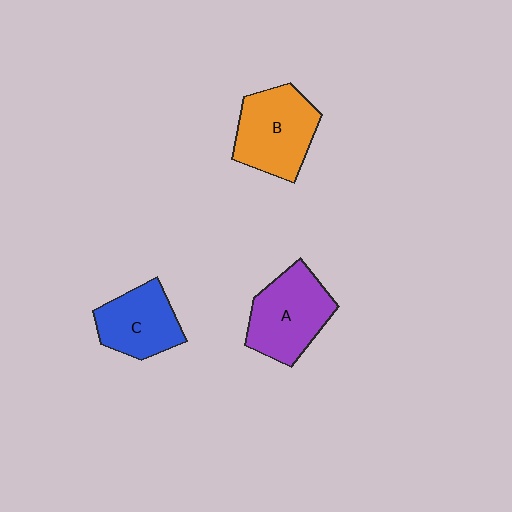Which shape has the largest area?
Shape B (orange).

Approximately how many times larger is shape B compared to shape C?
Approximately 1.3 times.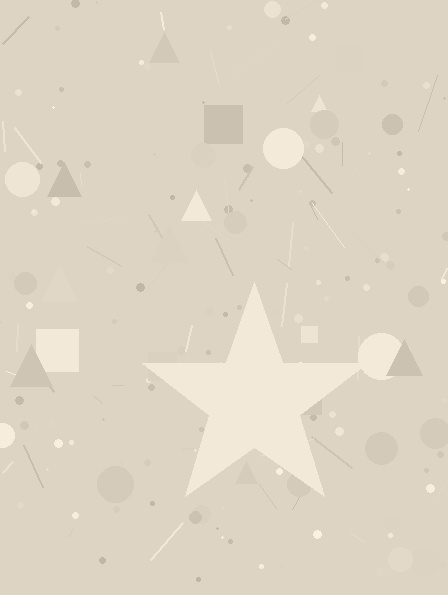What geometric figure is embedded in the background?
A star is embedded in the background.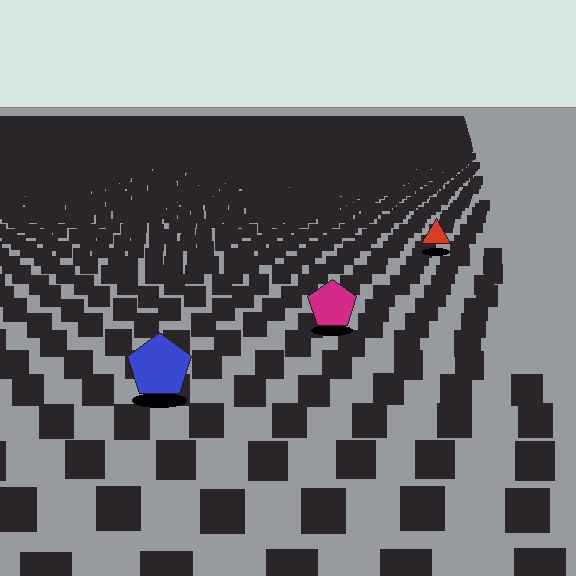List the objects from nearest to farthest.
From nearest to farthest: the blue pentagon, the magenta pentagon, the red triangle.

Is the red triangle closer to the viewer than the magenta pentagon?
No. The magenta pentagon is closer — you can tell from the texture gradient: the ground texture is coarser near it.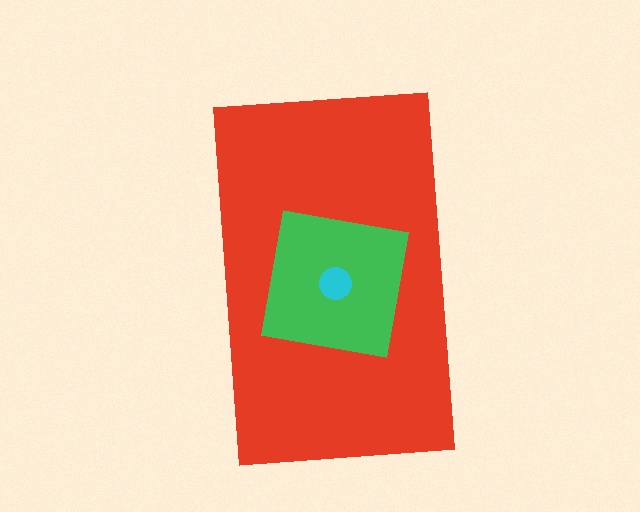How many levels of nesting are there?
3.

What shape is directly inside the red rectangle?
The green square.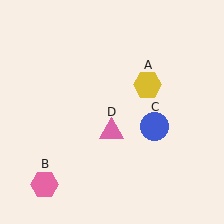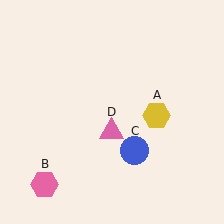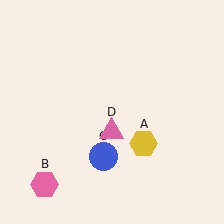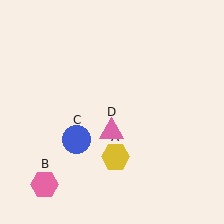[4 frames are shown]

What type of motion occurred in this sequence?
The yellow hexagon (object A), blue circle (object C) rotated clockwise around the center of the scene.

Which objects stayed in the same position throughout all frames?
Pink hexagon (object B) and pink triangle (object D) remained stationary.